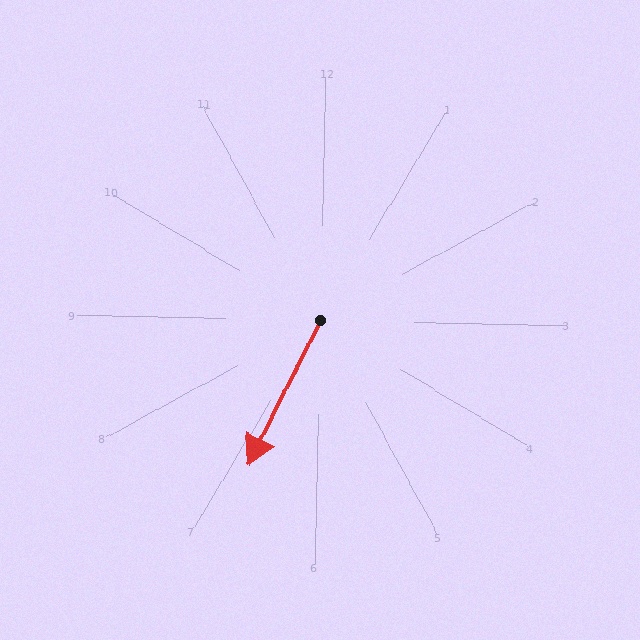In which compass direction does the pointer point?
Southwest.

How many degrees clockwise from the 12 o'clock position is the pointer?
Approximately 205 degrees.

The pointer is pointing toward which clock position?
Roughly 7 o'clock.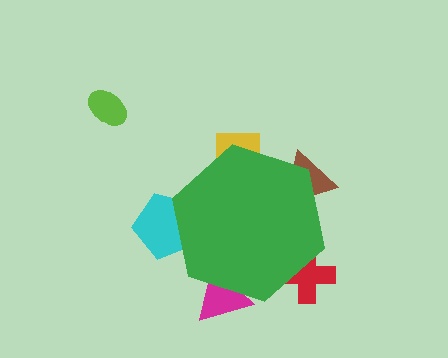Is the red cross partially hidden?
Yes, the red cross is partially hidden behind the green hexagon.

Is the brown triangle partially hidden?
Yes, the brown triangle is partially hidden behind the green hexagon.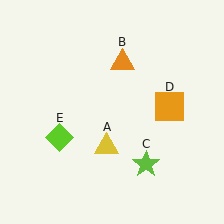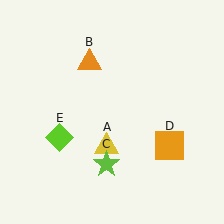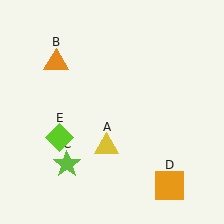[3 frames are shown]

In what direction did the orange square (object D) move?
The orange square (object D) moved down.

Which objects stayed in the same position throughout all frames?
Yellow triangle (object A) and lime diamond (object E) remained stationary.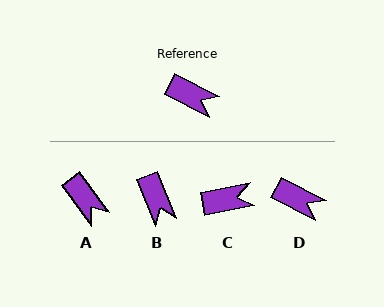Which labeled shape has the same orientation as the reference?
D.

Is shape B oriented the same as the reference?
No, it is off by about 41 degrees.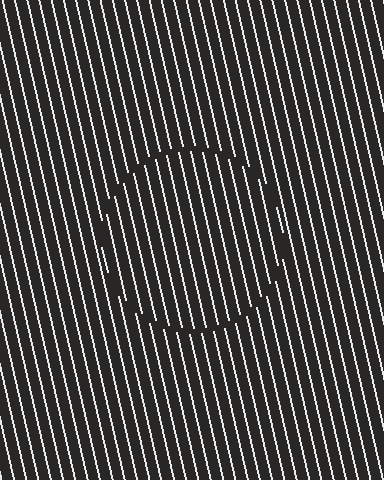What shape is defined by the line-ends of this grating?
An illusory circle. The interior of the shape contains the same grating, shifted by half a period — the contour is defined by the phase discontinuity where line-ends from the inner and outer gratings abut.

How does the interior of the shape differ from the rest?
The interior of the shape contains the same grating, shifted by half a period — the contour is defined by the phase discontinuity where line-ends from the inner and outer gratings abut.